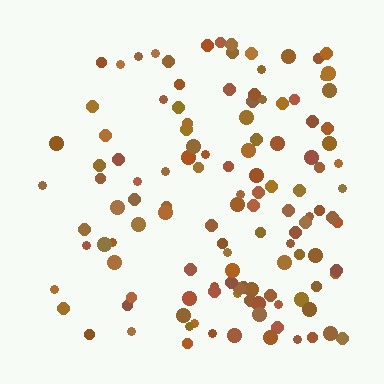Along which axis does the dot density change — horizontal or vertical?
Horizontal.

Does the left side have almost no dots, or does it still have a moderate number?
Still a moderate number, just noticeably fewer than the right.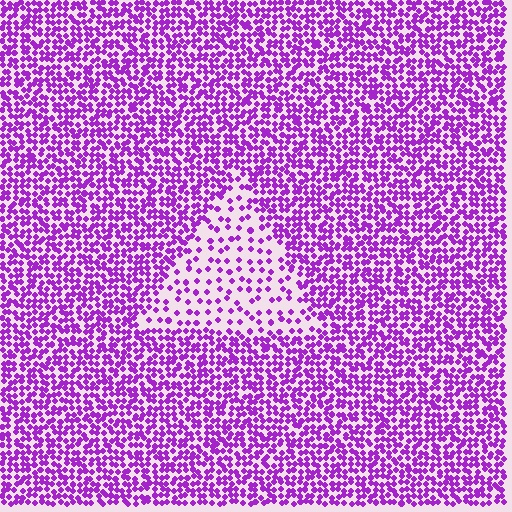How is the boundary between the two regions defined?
The boundary is defined by a change in element density (approximately 2.6x ratio). All elements are the same color, size, and shape.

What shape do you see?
I see a triangle.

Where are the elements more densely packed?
The elements are more densely packed outside the triangle boundary.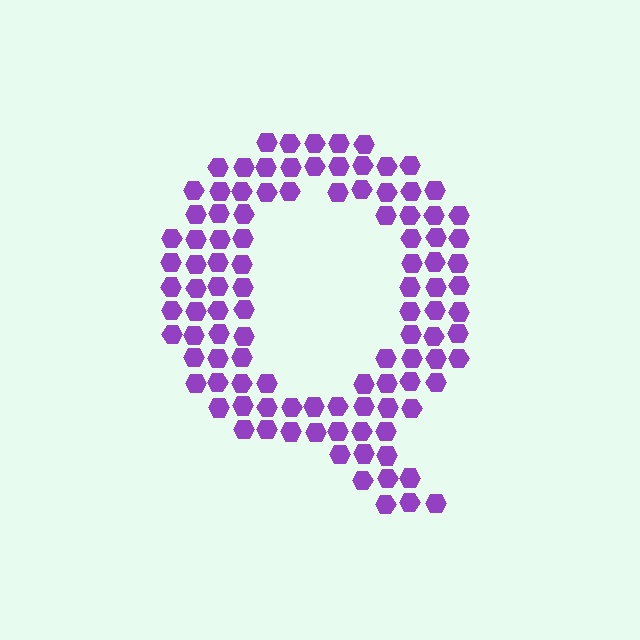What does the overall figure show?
The overall figure shows the letter Q.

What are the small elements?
The small elements are hexagons.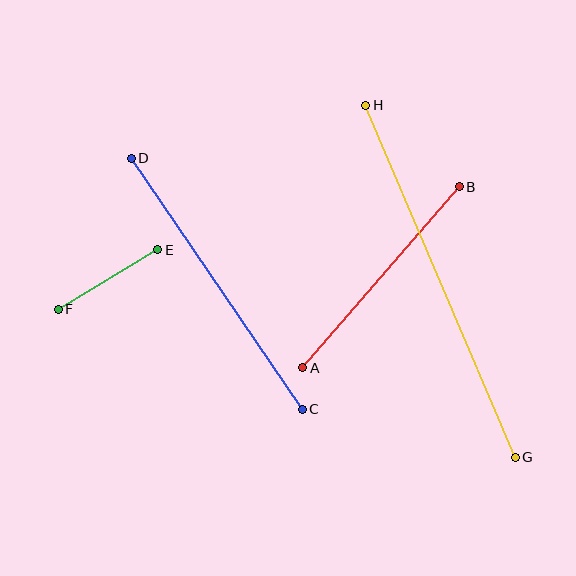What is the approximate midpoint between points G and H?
The midpoint is at approximately (441, 281) pixels.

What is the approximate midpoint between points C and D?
The midpoint is at approximately (217, 284) pixels.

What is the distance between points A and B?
The distance is approximately 239 pixels.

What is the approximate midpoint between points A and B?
The midpoint is at approximately (381, 277) pixels.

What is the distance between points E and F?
The distance is approximately 116 pixels.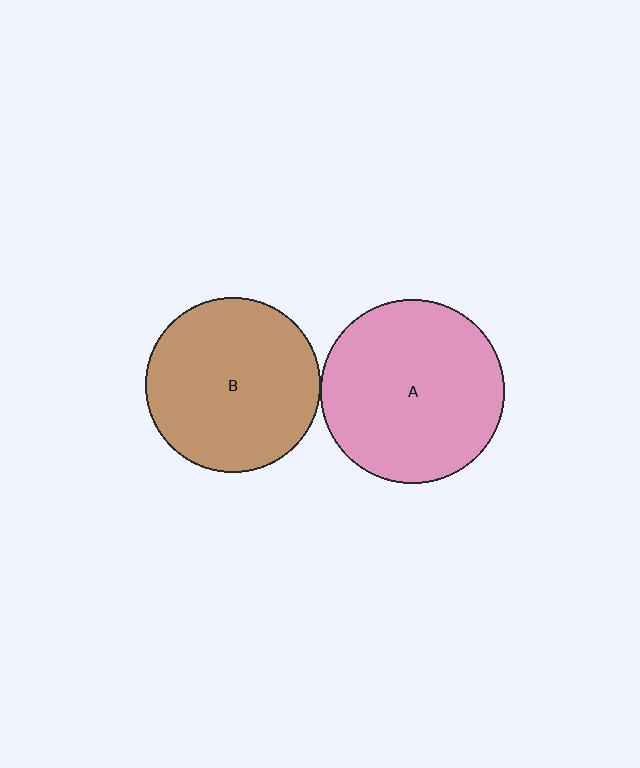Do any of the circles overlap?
No, none of the circles overlap.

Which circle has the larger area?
Circle A (pink).